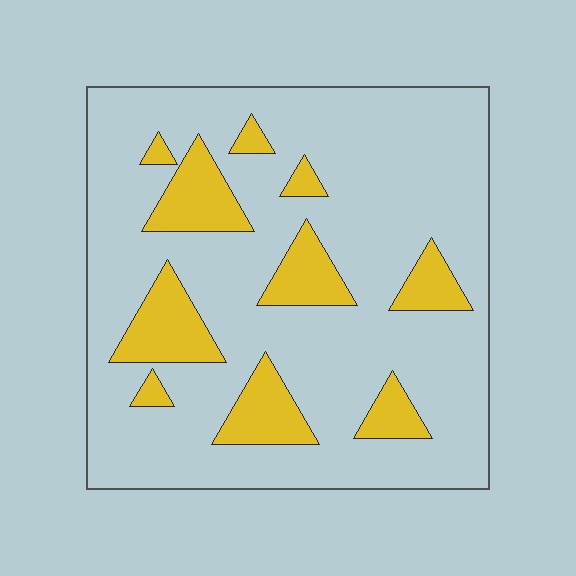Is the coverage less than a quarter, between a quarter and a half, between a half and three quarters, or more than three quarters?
Less than a quarter.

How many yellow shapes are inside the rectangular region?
10.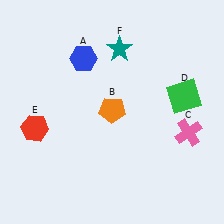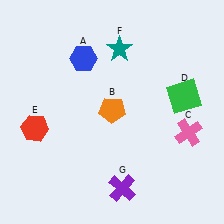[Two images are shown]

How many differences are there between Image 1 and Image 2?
There is 1 difference between the two images.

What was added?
A purple cross (G) was added in Image 2.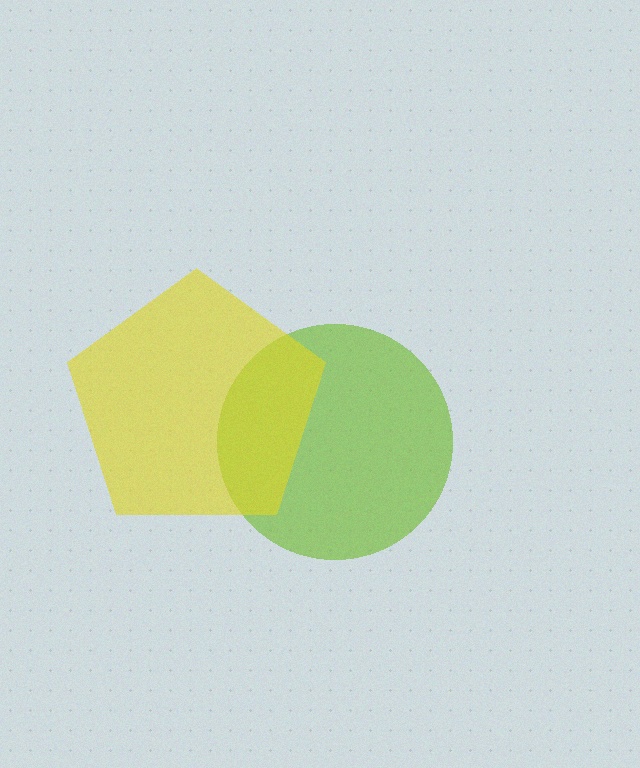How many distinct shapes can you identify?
There are 2 distinct shapes: a lime circle, a yellow pentagon.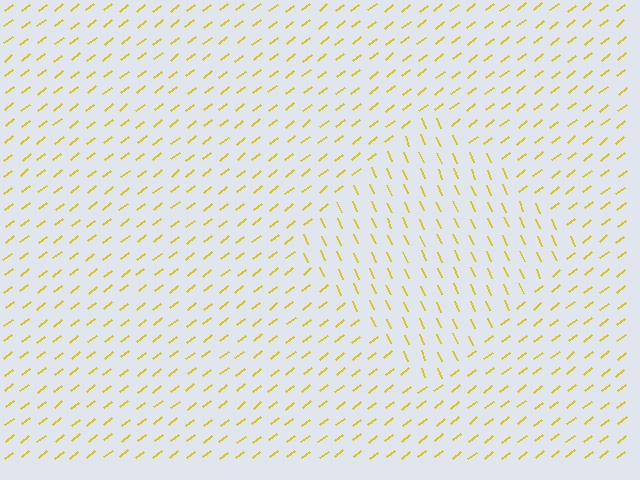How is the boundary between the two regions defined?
The boundary is defined purely by a change in line orientation (approximately 75 degrees difference). All lines are the same color and thickness.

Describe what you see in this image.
The image is filled with small yellow line segments. A diamond region in the image has lines oriented differently from the surrounding lines, creating a visible texture boundary.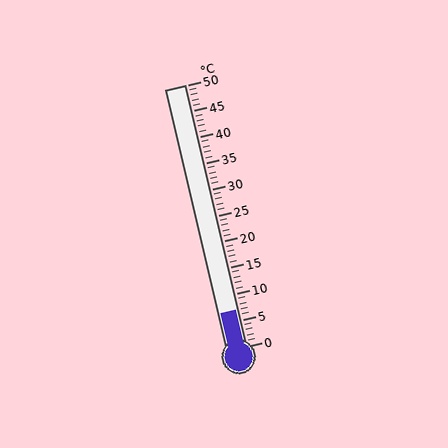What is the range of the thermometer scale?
The thermometer scale ranges from 0°C to 50°C.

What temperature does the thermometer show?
The thermometer shows approximately 7°C.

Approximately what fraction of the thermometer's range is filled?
The thermometer is filled to approximately 15% of its range.